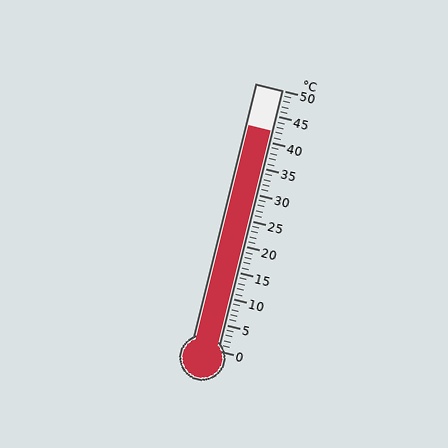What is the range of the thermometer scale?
The thermometer scale ranges from 0°C to 50°C.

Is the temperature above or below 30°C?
The temperature is above 30°C.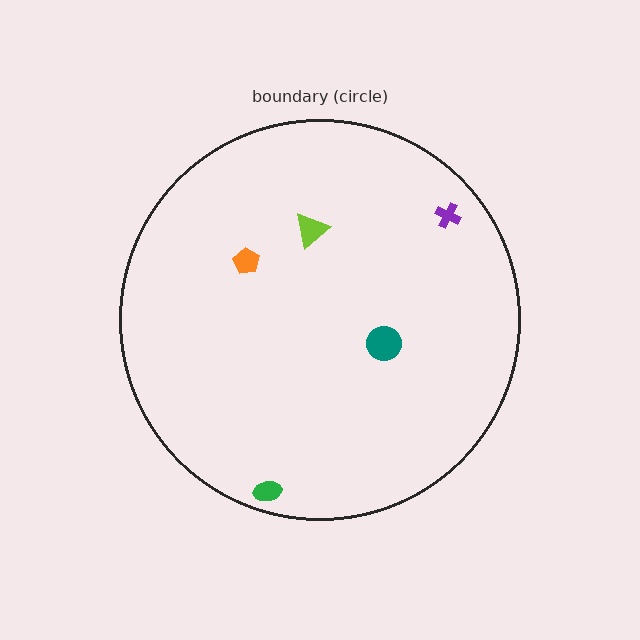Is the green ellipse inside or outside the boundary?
Inside.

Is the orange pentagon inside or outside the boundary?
Inside.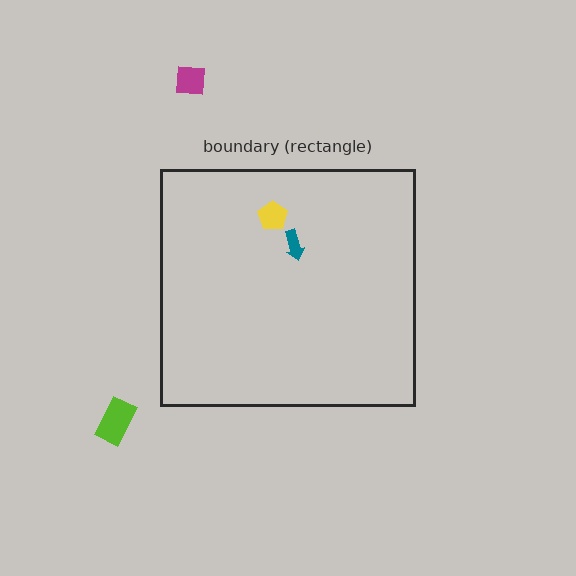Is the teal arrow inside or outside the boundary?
Inside.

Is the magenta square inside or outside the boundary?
Outside.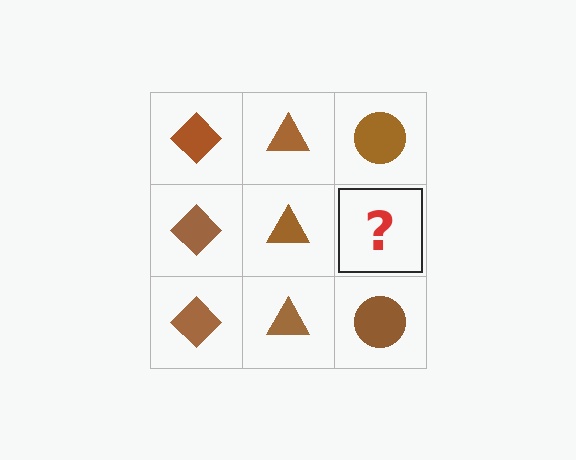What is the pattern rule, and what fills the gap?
The rule is that each column has a consistent shape. The gap should be filled with a brown circle.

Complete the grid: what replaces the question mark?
The question mark should be replaced with a brown circle.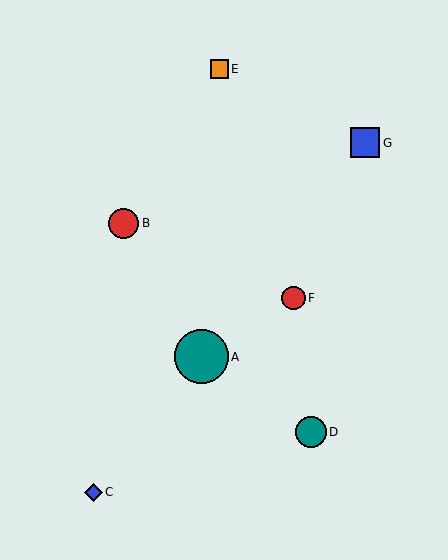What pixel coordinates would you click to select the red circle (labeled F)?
Click at (294, 298) to select the red circle F.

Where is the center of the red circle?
The center of the red circle is at (294, 298).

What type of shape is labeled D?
Shape D is a teal circle.